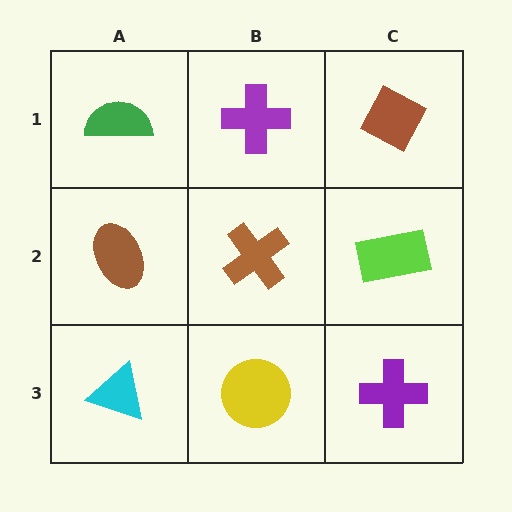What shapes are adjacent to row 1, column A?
A brown ellipse (row 2, column A), a purple cross (row 1, column B).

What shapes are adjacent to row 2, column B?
A purple cross (row 1, column B), a yellow circle (row 3, column B), a brown ellipse (row 2, column A), a lime rectangle (row 2, column C).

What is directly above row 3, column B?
A brown cross.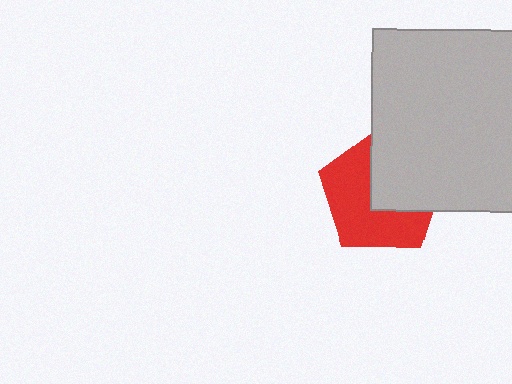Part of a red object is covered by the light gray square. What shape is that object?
It is a pentagon.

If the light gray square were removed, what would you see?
You would see the complete red pentagon.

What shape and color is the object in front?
The object in front is a light gray square.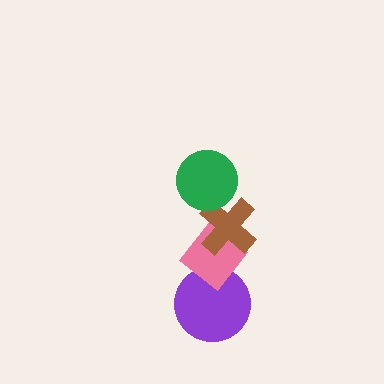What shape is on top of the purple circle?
The pink diamond is on top of the purple circle.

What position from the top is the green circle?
The green circle is 1st from the top.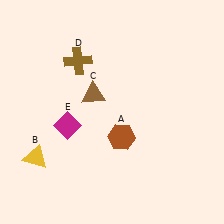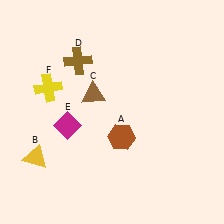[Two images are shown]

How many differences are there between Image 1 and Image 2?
There is 1 difference between the two images.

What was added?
A yellow cross (F) was added in Image 2.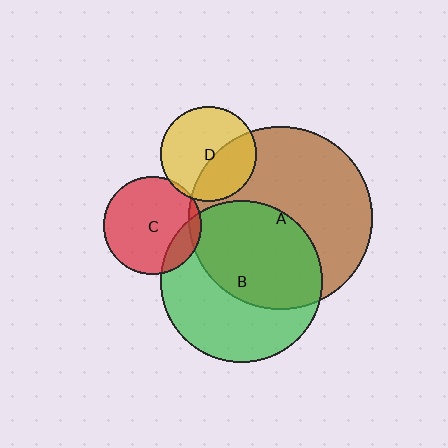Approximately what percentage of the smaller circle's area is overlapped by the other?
Approximately 5%.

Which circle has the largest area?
Circle A (brown).